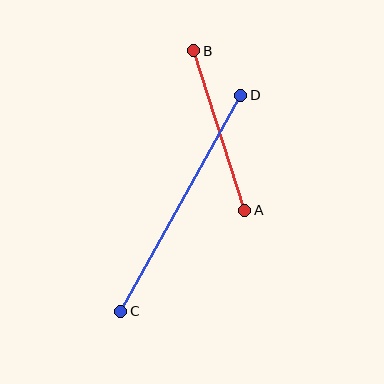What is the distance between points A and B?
The distance is approximately 167 pixels.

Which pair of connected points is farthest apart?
Points C and D are farthest apart.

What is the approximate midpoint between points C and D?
The midpoint is at approximately (181, 203) pixels.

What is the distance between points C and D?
The distance is approximately 247 pixels.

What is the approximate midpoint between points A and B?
The midpoint is at approximately (219, 131) pixels.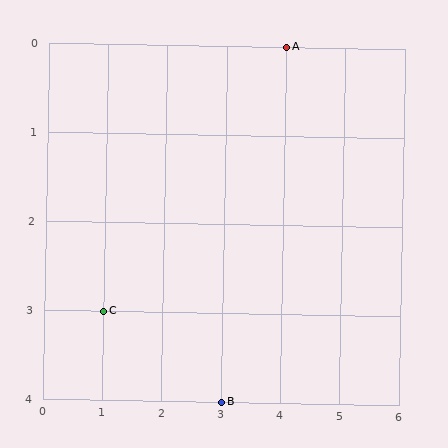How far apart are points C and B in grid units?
Points C and B are 2 columns and 1 row apart (about 2.2 grid units diagonally).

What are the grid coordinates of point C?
Point C is at grid coordinates (1, 3).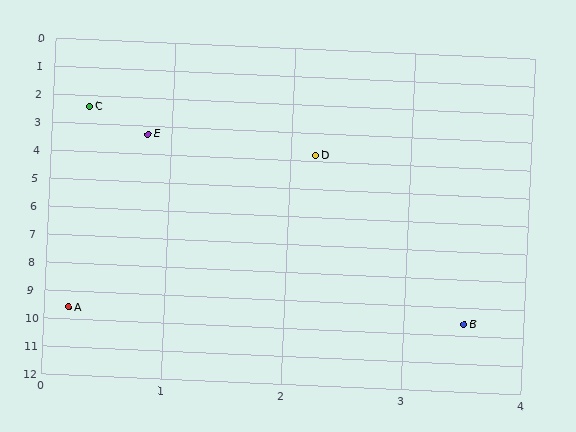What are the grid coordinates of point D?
Point D is at approximately (2.2, 3.8).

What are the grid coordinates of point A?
Point A is at approximately (0.2, 9.6).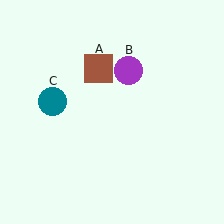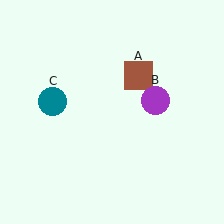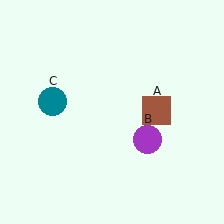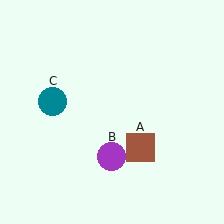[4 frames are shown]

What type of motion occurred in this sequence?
The brown square (object A), purple circle (object B) rotated clockwise around the center of the scene.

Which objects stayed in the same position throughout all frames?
Teal circle (object C) remained stationary.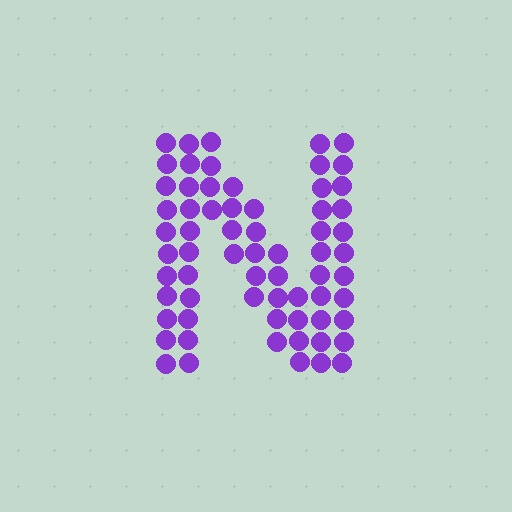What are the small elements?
The small elements are circles.